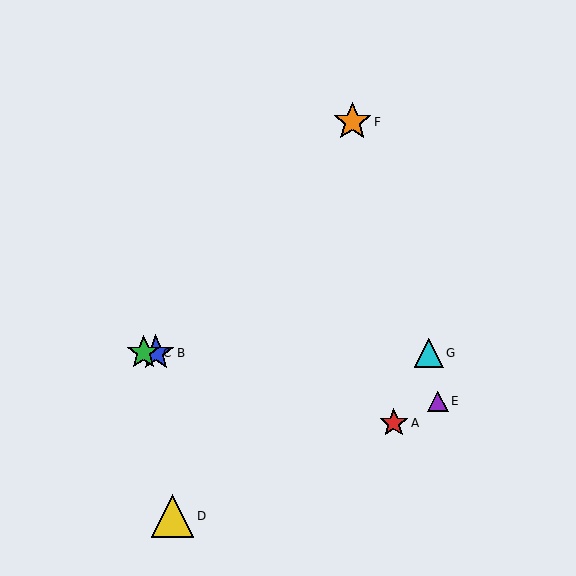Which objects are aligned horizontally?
Objects B, C, G are aligned horizontally.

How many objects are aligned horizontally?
3 objects (B, C, G) are aligned horizontally.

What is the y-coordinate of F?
Object F is at y≈122.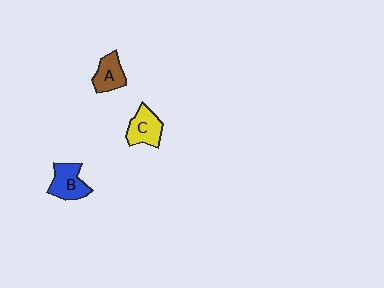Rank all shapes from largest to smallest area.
From largest to smallest: B (blue), C (yellow), A (brown).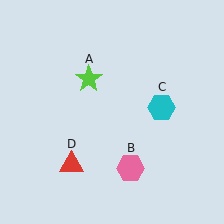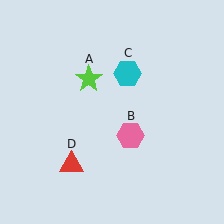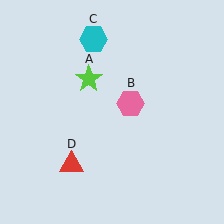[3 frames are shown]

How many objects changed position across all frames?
2 objects changed position: pink hexagon (object B), cyan hexagon (object C).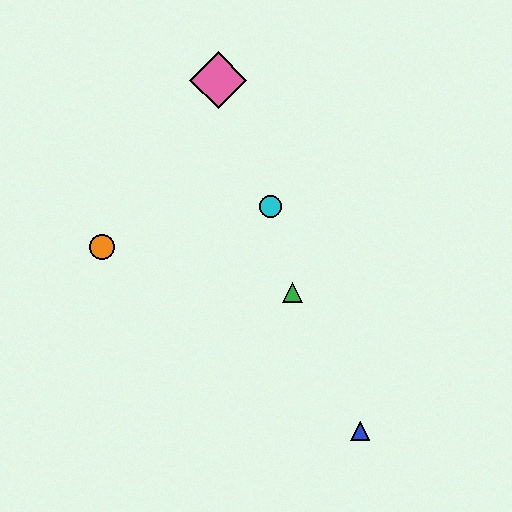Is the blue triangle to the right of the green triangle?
Yes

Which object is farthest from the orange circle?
The blue triangle is farthest from the orange circle.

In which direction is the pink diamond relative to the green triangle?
The pink diamond is above the green triangle.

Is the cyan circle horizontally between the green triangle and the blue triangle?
No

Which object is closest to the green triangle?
The cyan circle is closest to the green triangle.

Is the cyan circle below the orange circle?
No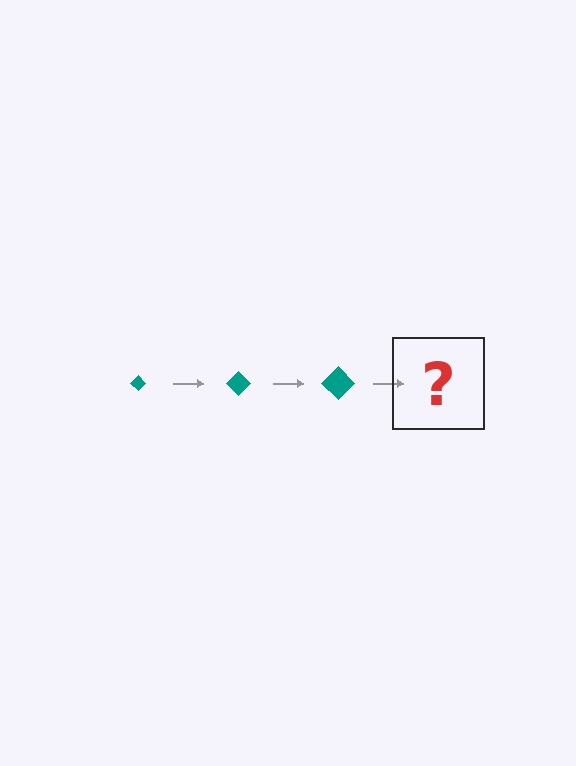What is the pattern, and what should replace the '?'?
The pattern is that the diamond gets progressively larger each step. The '?' should be a teal diamond, larger than the previous one.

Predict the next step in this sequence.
The next step is a teal diamond, larger than the previous one.